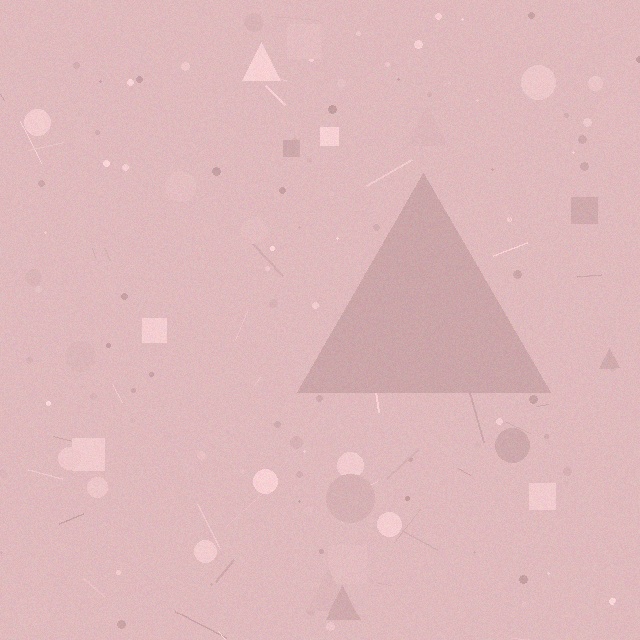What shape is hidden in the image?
A triangle is hidden in the image.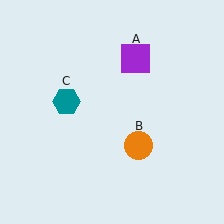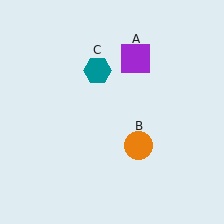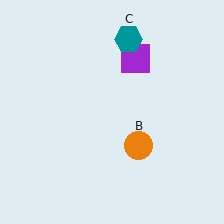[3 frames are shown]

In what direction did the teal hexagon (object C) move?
The teal hexagon (object C) moved up and to the right.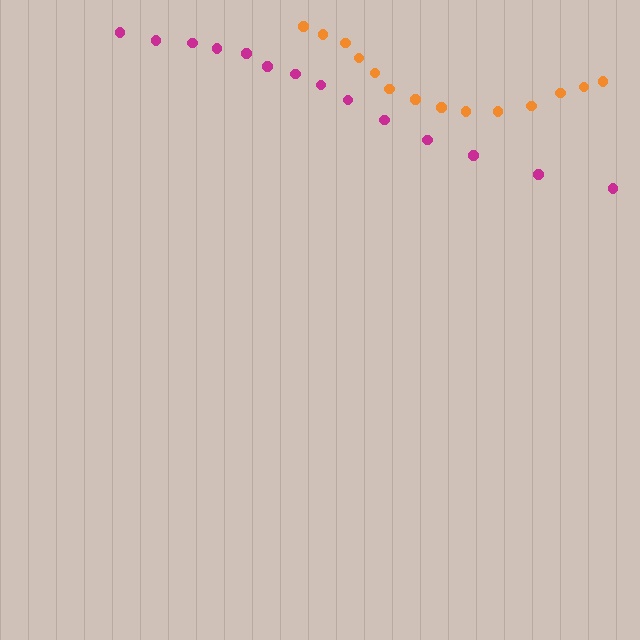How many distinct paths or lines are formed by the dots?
There are 2 distinct paths.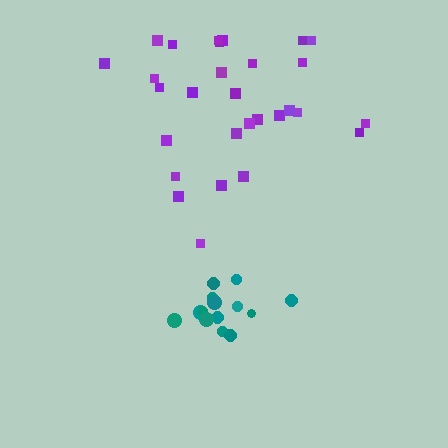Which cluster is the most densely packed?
Teal.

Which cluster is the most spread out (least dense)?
Purple.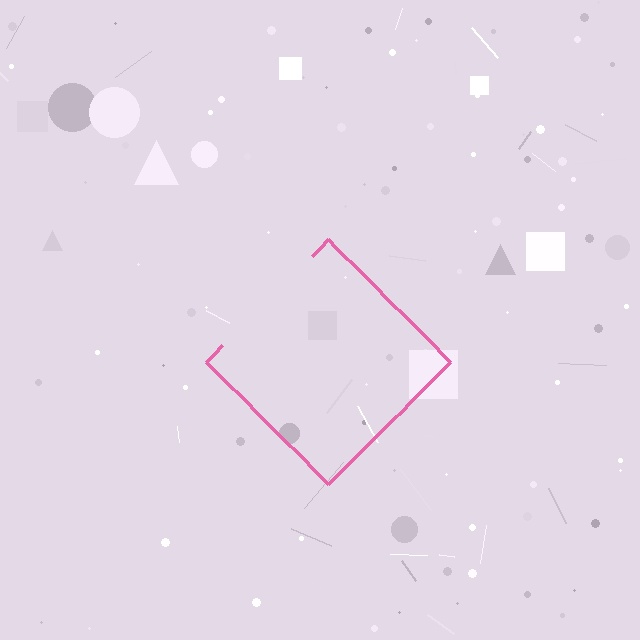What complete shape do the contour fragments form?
The contour fragments form a diamond.